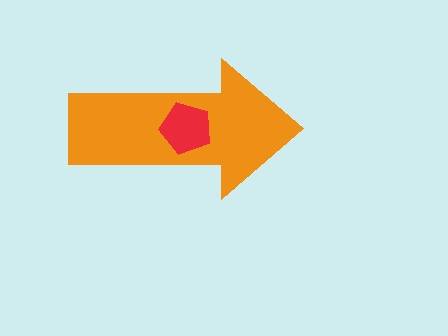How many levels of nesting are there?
2.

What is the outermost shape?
The orange arrow.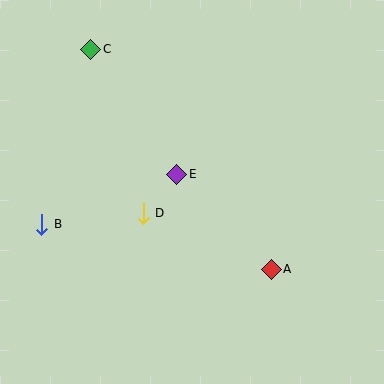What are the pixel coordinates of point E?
Point E is at (177, 174).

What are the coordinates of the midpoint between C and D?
The midpoint between C and D is at (117, 131).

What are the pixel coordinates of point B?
Point B is at (42, 224).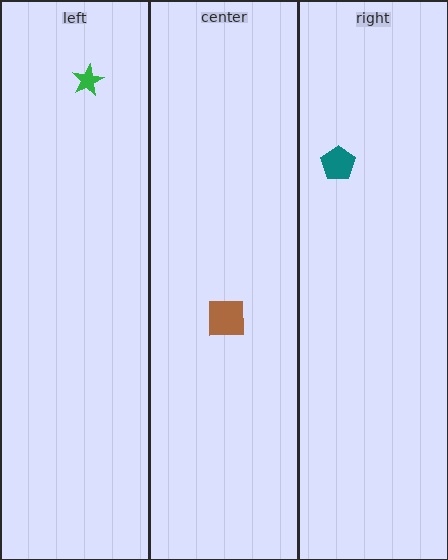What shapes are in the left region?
The green star.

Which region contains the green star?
The left region.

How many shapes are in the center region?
1.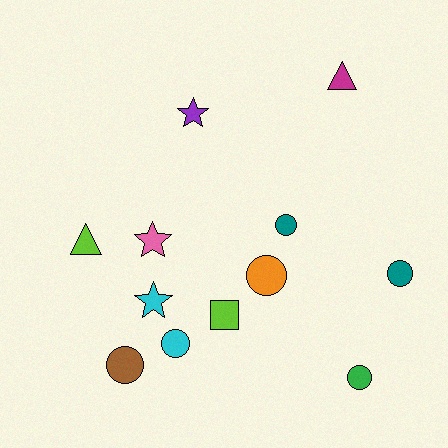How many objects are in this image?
There are 12 objects.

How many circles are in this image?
There are 6 circles.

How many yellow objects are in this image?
There are no yellow objects.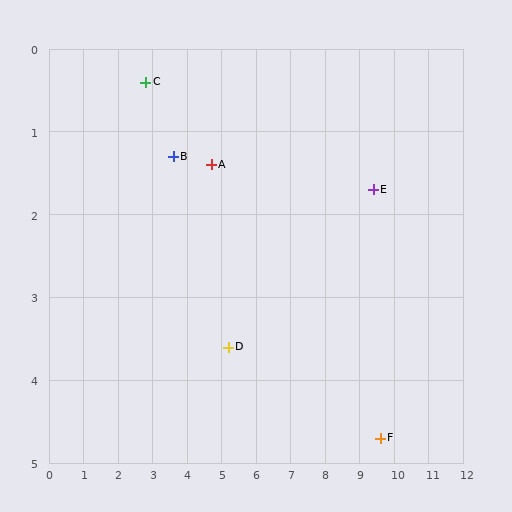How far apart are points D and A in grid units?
Points D and A are about 2.3 grid units apart.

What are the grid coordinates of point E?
Point E is at approximately (9.4, 1.7).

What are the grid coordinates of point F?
Point F is at approximately (9.6, 4.7).